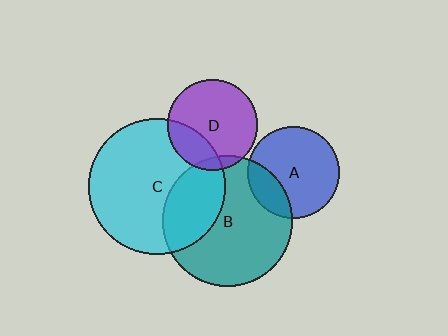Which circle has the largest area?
Circle C (cyan).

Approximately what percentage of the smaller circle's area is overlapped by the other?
Approximately 30%.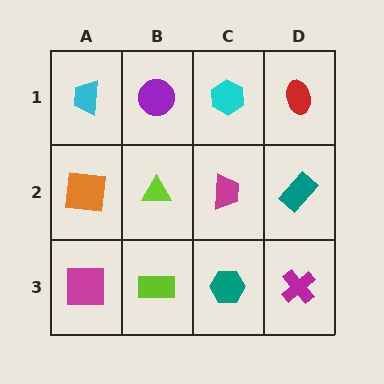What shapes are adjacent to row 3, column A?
An orange square (row 2, column A), a lime rectangle (row 3, column B).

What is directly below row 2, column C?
A teal hexagon.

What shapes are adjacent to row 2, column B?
A purple circle (row 1, column B), a lime rectangle (row 3, column B), an orange square (row 2, column A), a magenta trapezoid (row 2, column C).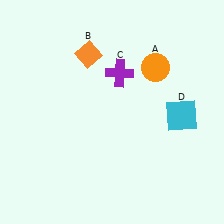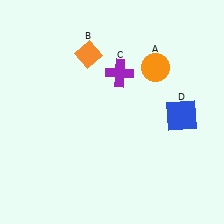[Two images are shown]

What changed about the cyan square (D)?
In Image 1, D is cyan. In Image 2, it changed to blue.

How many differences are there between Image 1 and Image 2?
There is 1 difference between the two images.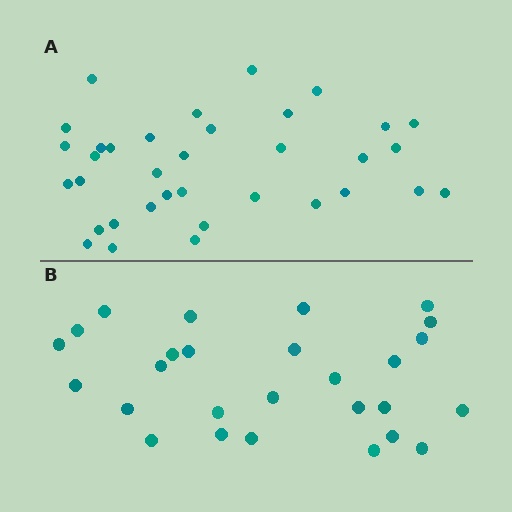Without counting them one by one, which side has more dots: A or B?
Region A (the top region) has more dots.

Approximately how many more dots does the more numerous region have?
Region A has roughly 8 or so more dots than region B.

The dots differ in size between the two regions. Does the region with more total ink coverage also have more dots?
No. Region B has more total ink coverage because its dots are larger, but region A actually contains more individual dots. Total area can be misleading — the number of items is what matters here.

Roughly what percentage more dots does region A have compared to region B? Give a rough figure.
About 30% more.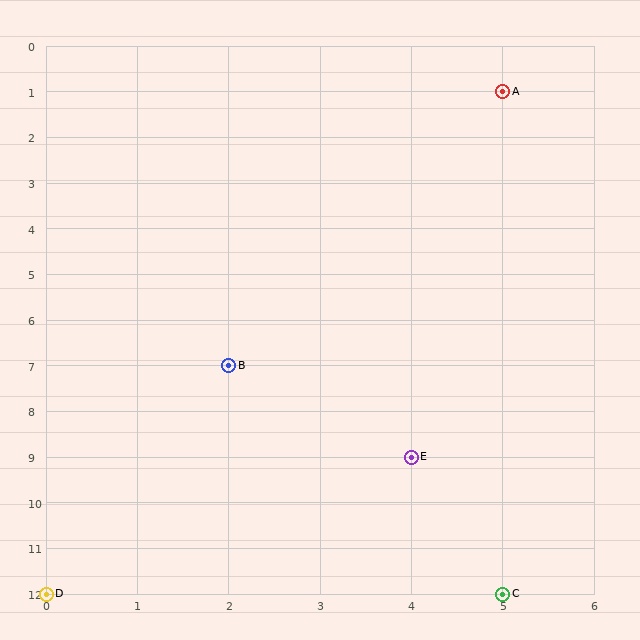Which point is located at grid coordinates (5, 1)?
Point A is at (5, 1).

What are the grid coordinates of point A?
Point A is at grid coordinates (5, 1).